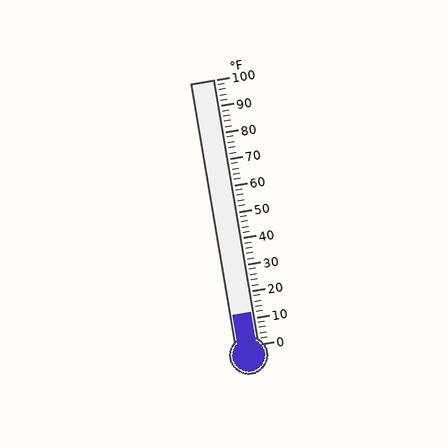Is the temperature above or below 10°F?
The temperature is above 10°F.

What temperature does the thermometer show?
The thermometer shows approximately 12°F.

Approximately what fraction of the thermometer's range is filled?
The thermometer is filled to approximately 10% of its range.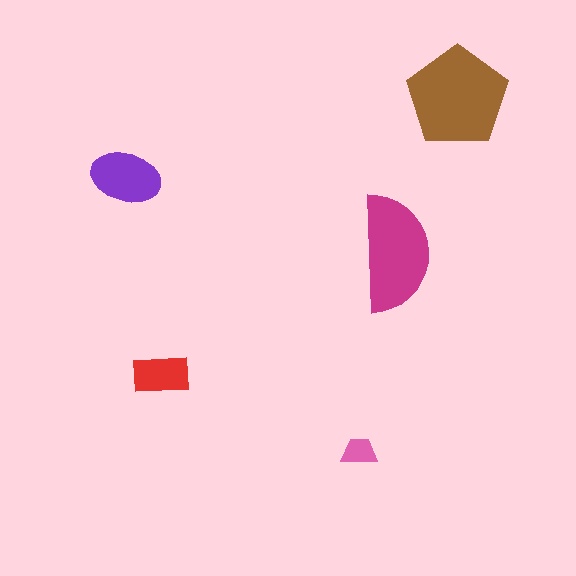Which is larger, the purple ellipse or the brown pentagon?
The brown pentagon.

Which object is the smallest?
The pink trapezoid.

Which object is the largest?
The brown pentagon.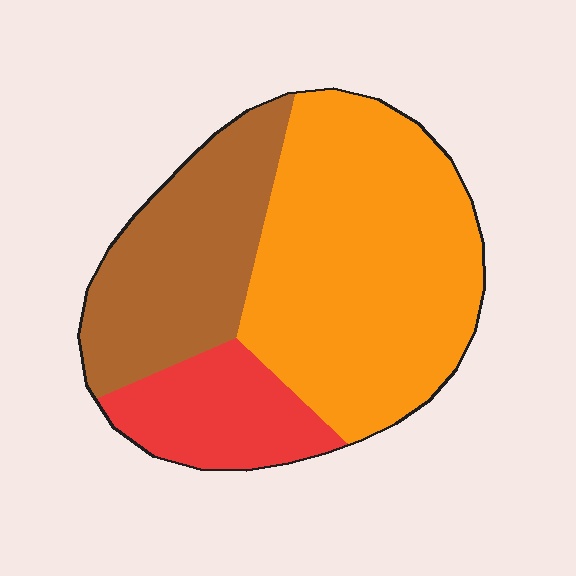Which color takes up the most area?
Orange, at roughly 55%.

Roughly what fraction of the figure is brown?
Brown covers around 30% of the figure.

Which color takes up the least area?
Red, at roughly 15%.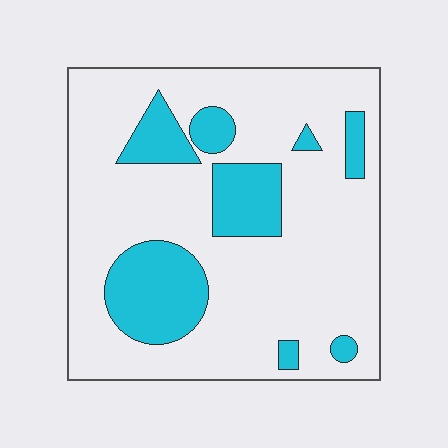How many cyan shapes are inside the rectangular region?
8.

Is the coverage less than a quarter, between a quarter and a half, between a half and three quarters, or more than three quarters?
Less than a quarter.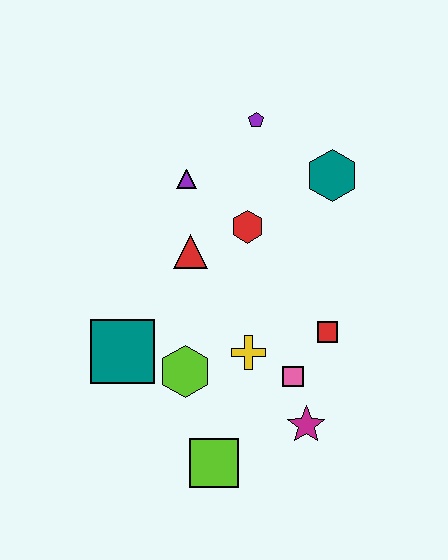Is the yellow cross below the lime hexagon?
No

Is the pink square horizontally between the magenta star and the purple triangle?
Yes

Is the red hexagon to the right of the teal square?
Yes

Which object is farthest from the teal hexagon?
The lime square is farthest from the teal hexagon.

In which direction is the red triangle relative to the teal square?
The red triangle is above the teal square.